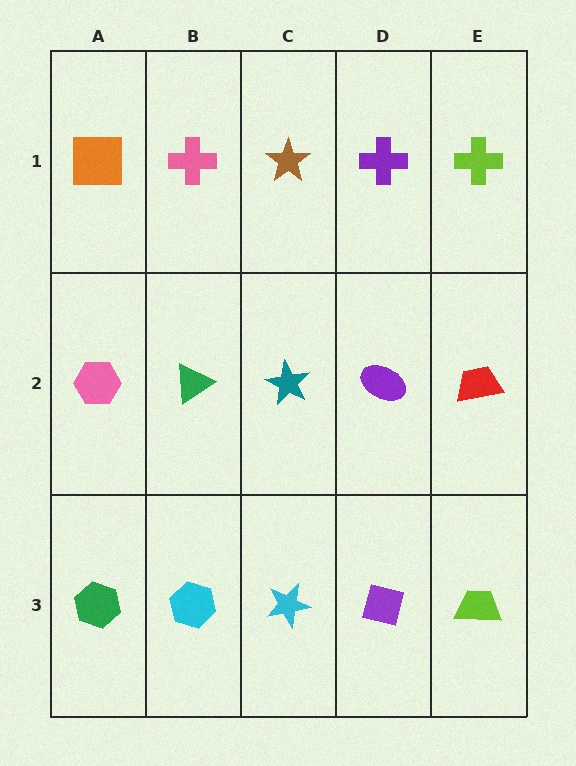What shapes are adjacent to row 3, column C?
A teal star (row 2, column C), a cyan hexagon (row 3, column B), a purple square (row 3, column D).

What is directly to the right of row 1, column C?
A purple cross.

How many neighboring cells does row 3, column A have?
2.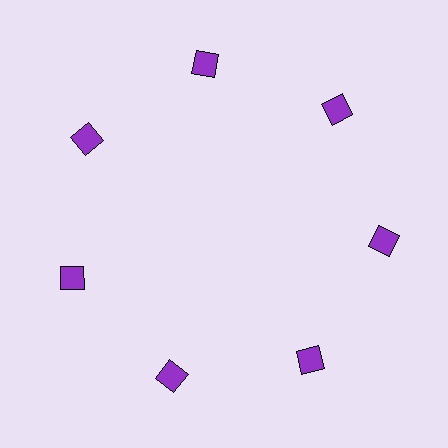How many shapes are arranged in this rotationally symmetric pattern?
There are 7 shapes, arranged in 7 groups of 1.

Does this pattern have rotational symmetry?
Yes, this pattern has 7-fold rotational symmetry. It looks the same after rotating 51 degrees around the center.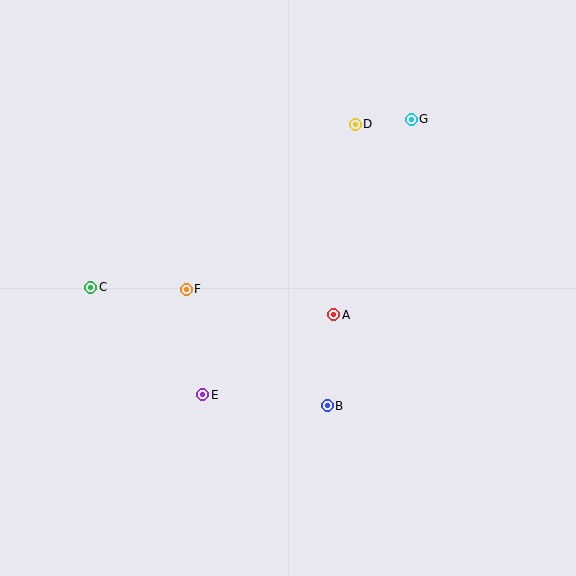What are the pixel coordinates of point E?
Point E is at (203, 395).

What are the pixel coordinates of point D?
Point D is at (355, 124).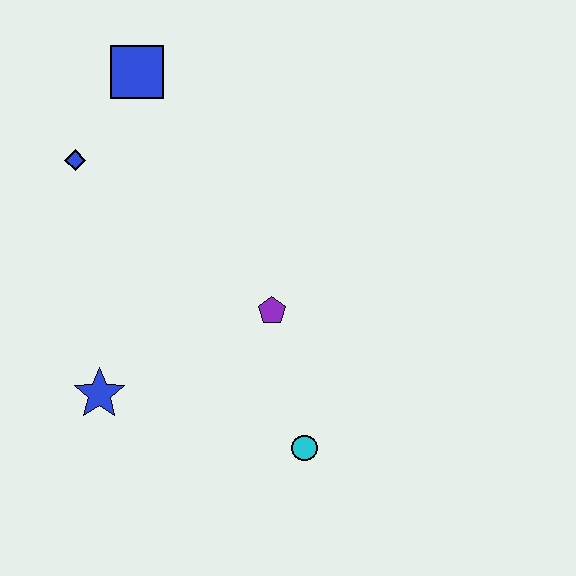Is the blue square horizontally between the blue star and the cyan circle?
Yes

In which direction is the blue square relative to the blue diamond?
The blue square is above the blue diamond.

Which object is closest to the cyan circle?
The purple pentagon is closest to the cyan circle.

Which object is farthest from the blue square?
The cyan circle is farthest from the blue square.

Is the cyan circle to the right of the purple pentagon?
Yes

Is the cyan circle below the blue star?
Yes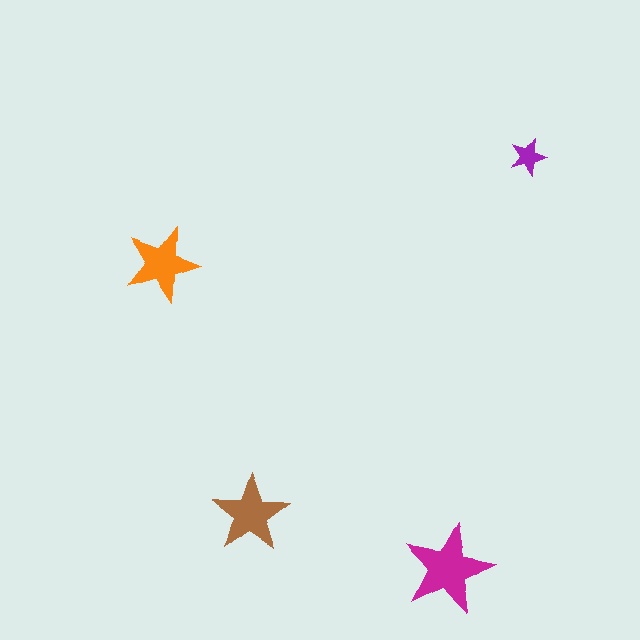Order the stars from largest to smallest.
the magenta one, the brown one, the orange one, the purple one.